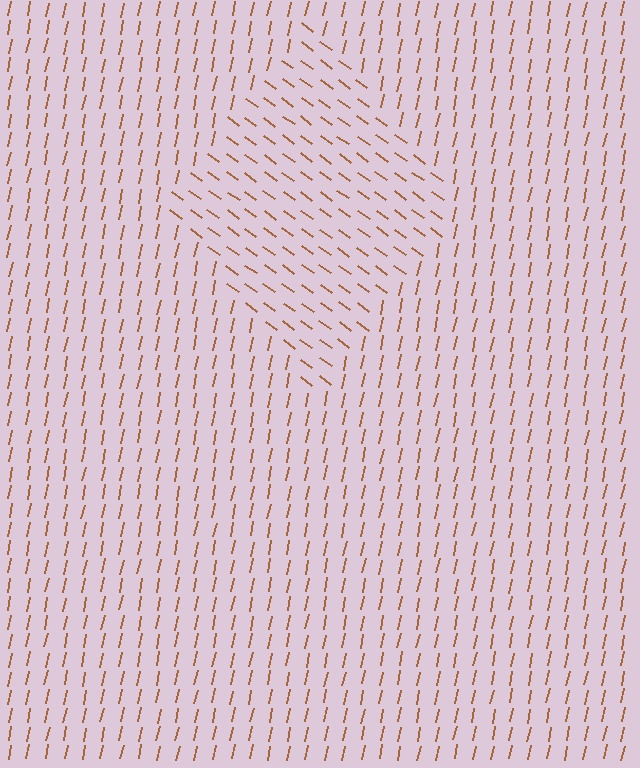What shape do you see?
I see a diamond.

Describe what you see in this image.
The image is filled with small brown line segments. A diamond region in the image has lines oriented differently from the surrounding lines, creating a visible texture boundary.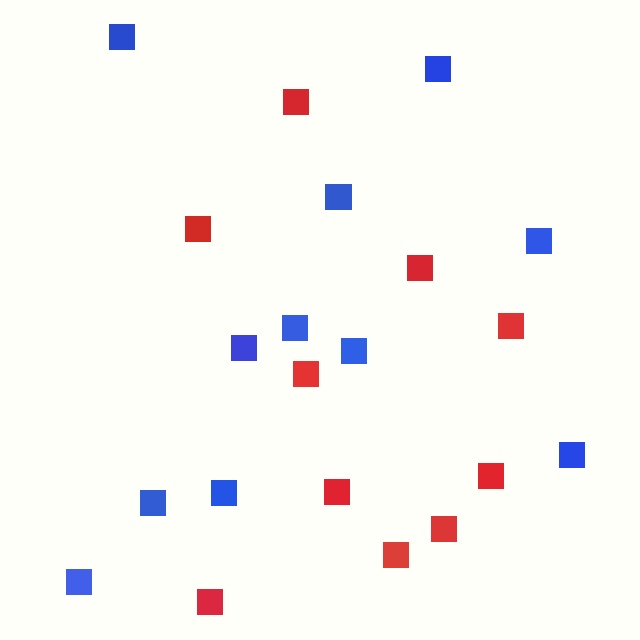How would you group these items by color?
There are 2 groups: one group of blue squares (11) and one group of red squares (10).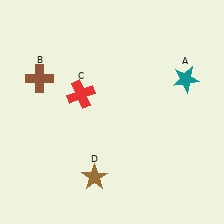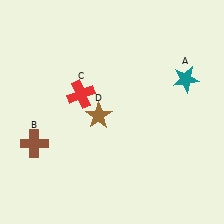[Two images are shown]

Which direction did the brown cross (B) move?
The brown cross (B) moved down.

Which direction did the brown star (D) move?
The brown star (D) moved up.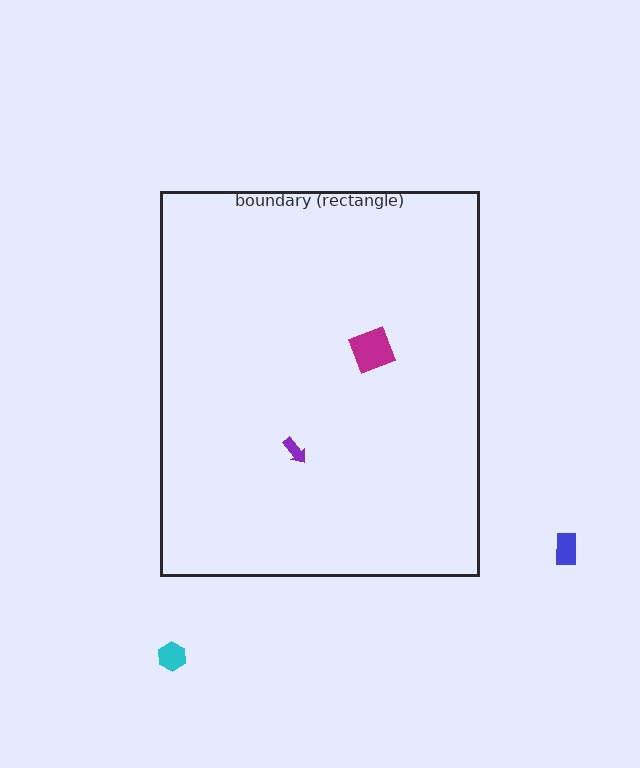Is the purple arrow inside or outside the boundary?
Inside.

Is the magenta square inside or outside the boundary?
Inside.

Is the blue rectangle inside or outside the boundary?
Outside.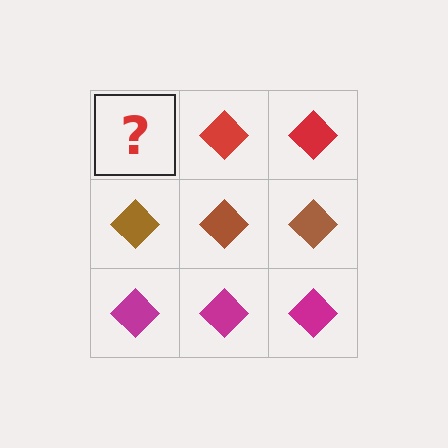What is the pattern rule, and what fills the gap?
The rule is that each row has a consistent color. The gap should be filled with a red diamond.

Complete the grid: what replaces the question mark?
The question mark should be replaced with a red diamond.